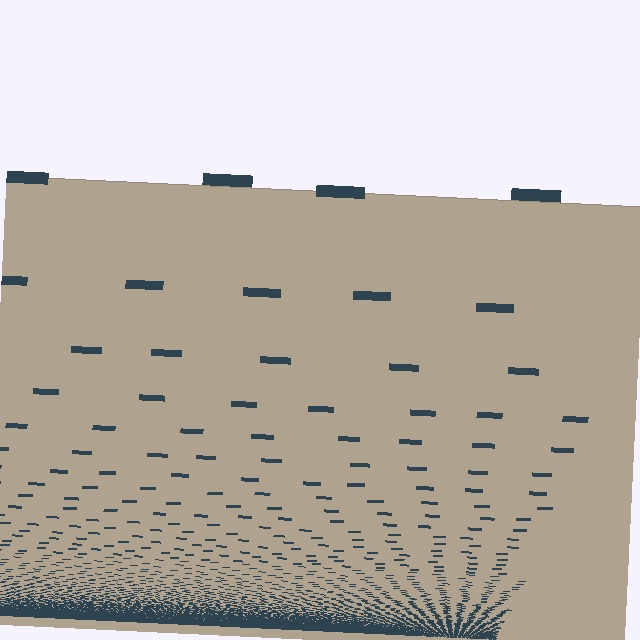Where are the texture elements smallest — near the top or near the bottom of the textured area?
Near the bottom.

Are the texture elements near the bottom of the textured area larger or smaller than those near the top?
Smaller. The gradient is inverted — elements near the bottom are smaller and denser.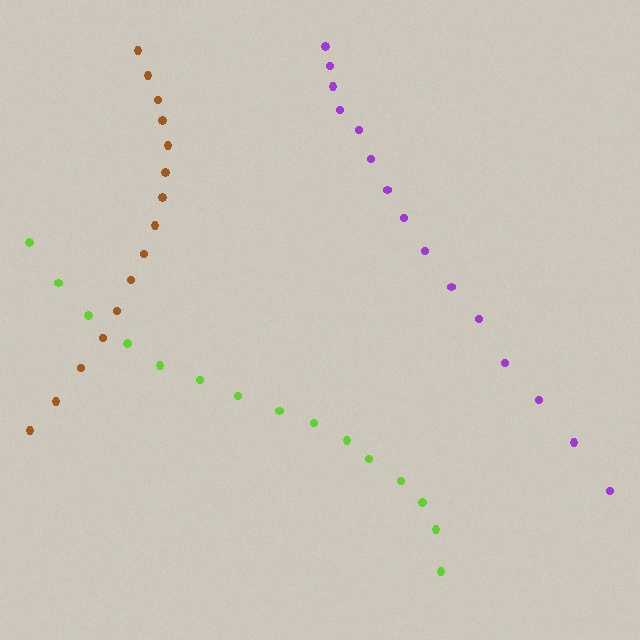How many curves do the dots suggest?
There are 3 distinct paths.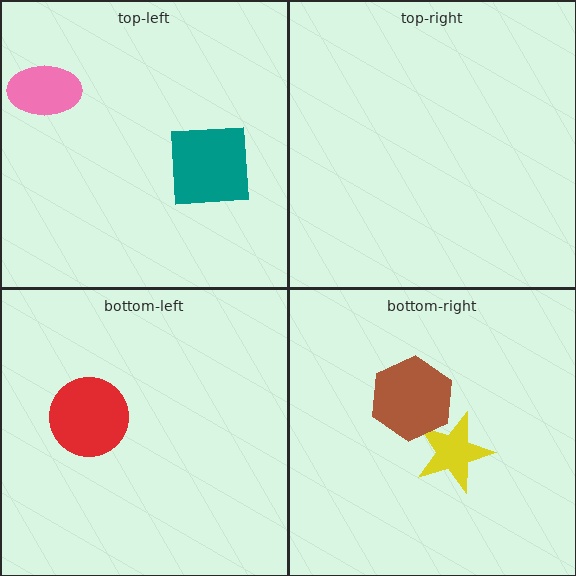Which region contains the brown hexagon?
The bottom-right region.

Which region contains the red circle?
The bottom-left region.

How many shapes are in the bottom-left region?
1.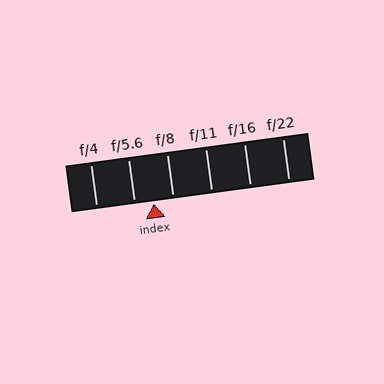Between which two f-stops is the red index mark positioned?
The index mark is between f/5.6 and f/8.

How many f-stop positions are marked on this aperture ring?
There are 6 f-stop positions marked.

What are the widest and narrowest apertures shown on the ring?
The widest aperture shown is f/4 and the narrowest is f/22.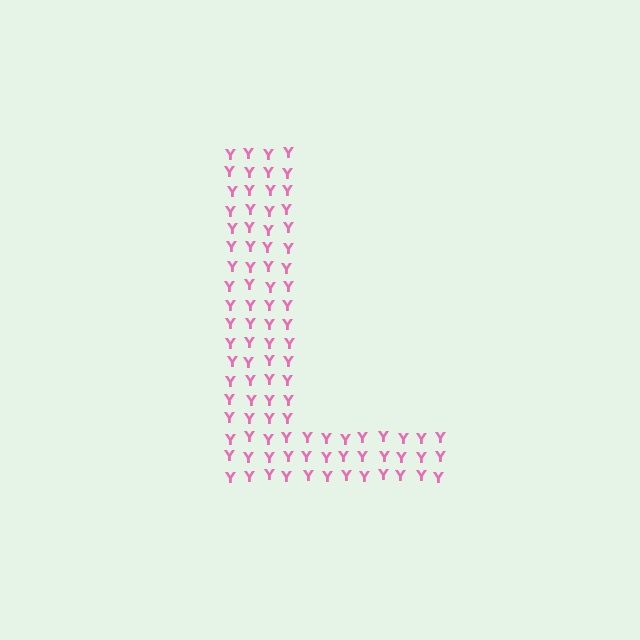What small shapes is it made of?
It is made of small letter Y's.